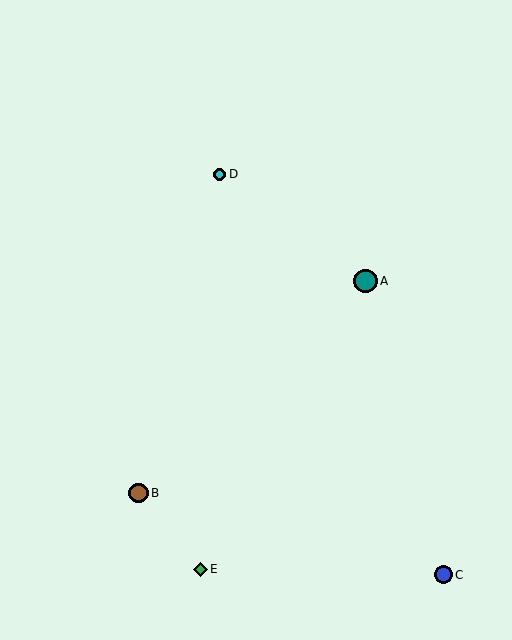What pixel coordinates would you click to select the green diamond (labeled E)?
Click at (200, 569) to select the green diamond E.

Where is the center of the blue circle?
The center of the blue circle is at (443, 575).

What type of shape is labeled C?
Shape C is a blue circle.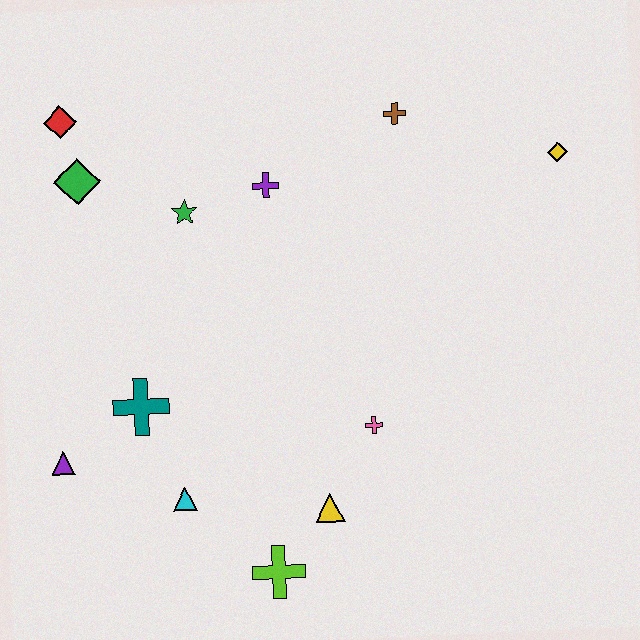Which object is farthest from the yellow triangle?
The red diamond is farthest from the yellow triangle.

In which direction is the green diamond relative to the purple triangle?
The green diamond is above the purple triangle.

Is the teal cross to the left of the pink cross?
Yes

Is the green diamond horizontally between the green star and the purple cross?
No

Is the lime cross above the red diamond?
No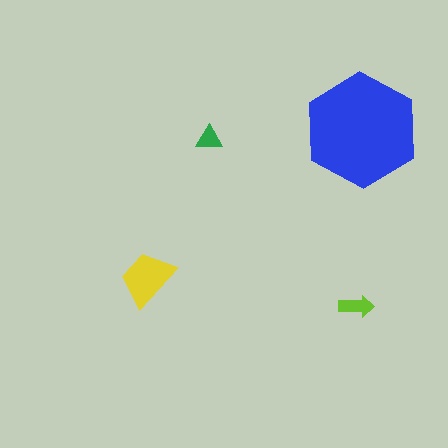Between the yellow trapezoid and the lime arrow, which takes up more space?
The yellow trapezoid.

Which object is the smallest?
The green triangle.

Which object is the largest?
The blue hexagon.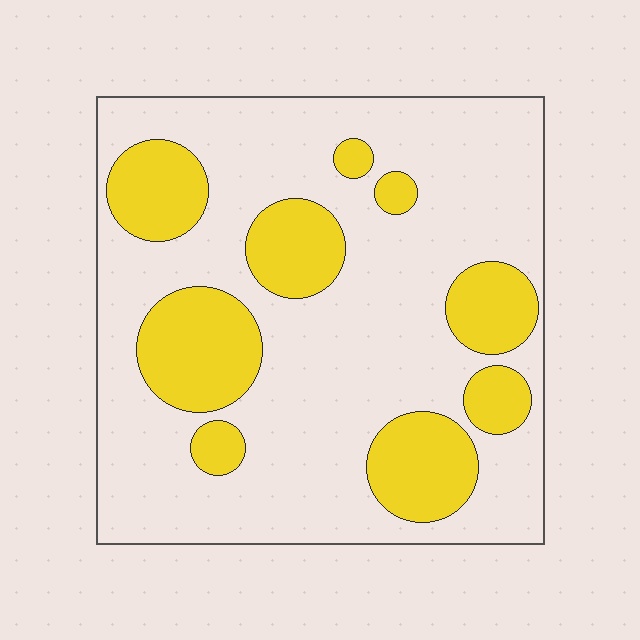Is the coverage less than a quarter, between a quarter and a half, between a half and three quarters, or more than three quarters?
Between a quarter and a half.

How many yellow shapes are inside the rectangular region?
9.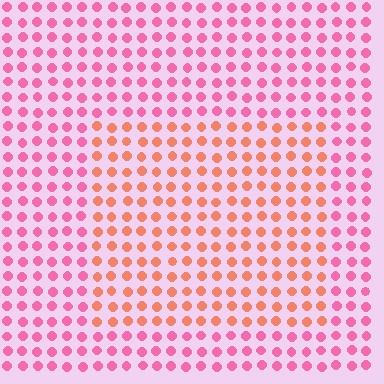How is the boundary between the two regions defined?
The boundary is defined purely by a slight shift in hue (about 40 degrees). Spacing, size, and orientation are identical on both sides.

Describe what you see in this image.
The image is filled with small pink elements in a uniform arrangement. A rectangle-shaped region is visible where the elements are tinted to a slightly different hue, forming a subtle color boundary.